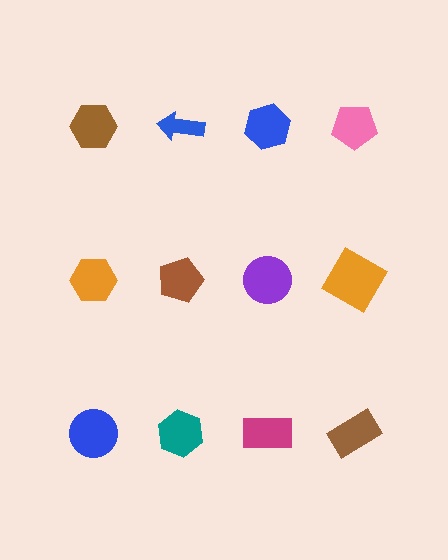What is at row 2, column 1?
An orange hexagon.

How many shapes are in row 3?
4 shapes.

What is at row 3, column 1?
A blue circle.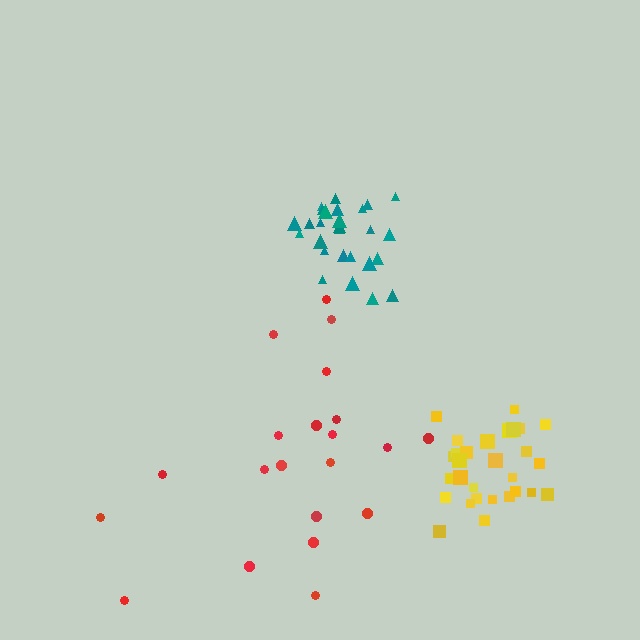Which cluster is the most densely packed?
Teal.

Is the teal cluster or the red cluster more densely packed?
Teal.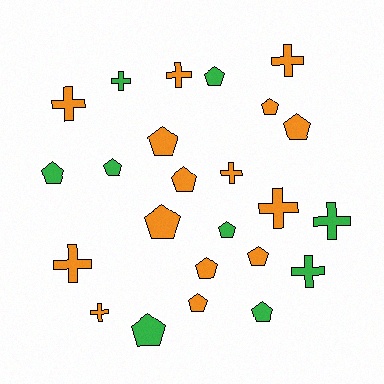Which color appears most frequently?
Orange, with 15 objects.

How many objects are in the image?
There are 24 objects.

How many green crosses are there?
There are 3 green crosses.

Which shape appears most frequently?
Pentagon, with 14 objects.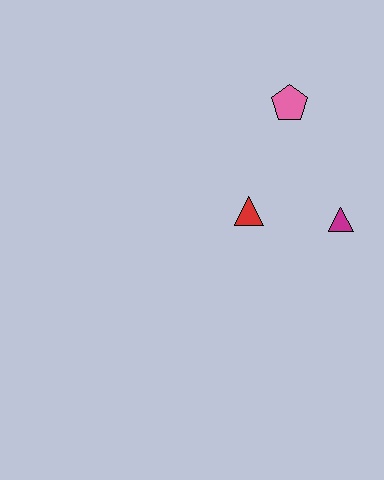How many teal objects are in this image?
There are no teal objects.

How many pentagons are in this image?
There is 1 pentagon.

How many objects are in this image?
There are 3 objects.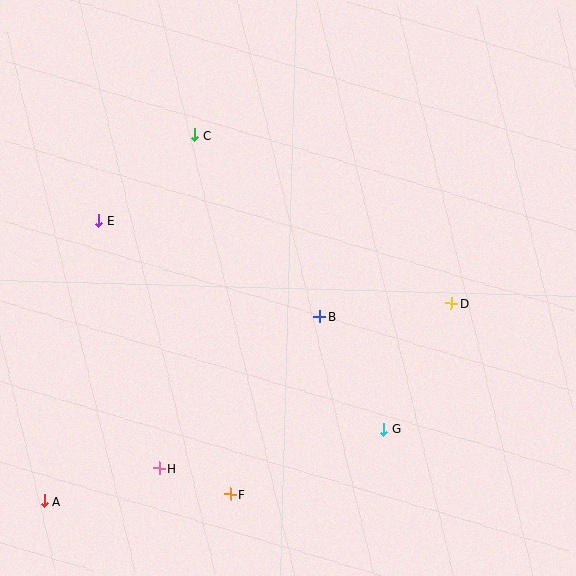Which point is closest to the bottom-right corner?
Point G is closest to the bottom-right corner.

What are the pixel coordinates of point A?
Point A is at (44, 501).